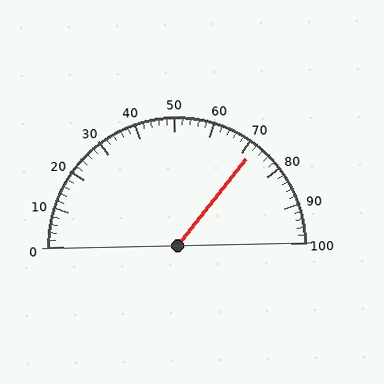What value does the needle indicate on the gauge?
The needle indicates approximately 72.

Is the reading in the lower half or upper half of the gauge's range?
The reading is in the upper half of the range (0 to 100).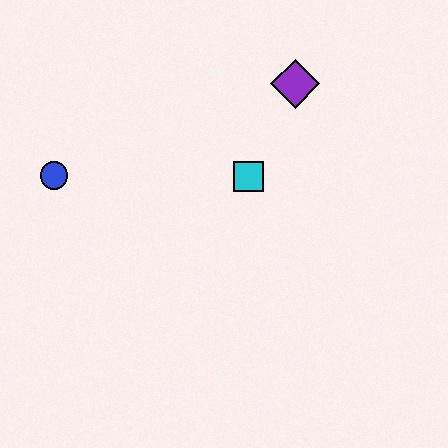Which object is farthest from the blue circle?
The purple diamond is farthest from the blue circle.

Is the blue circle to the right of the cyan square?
No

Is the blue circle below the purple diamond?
Yes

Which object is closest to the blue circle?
The cyan square is closest to the blue circle.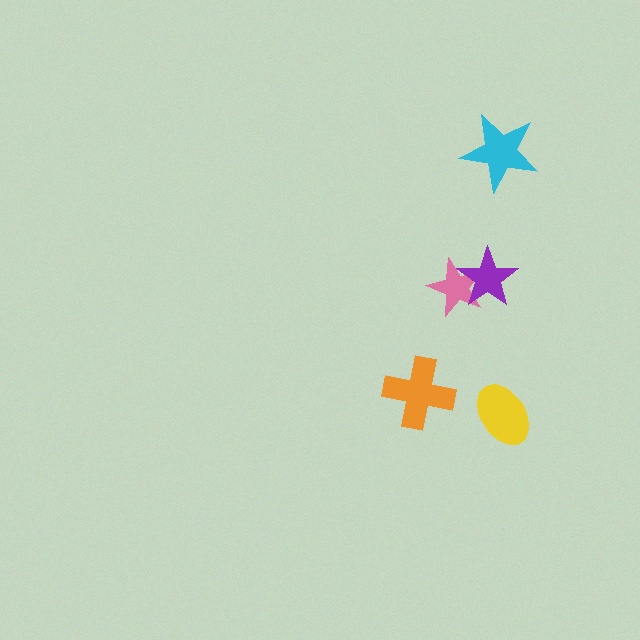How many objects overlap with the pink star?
1 object overlaps with the pink star.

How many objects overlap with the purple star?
1 object overlaps with the purple star.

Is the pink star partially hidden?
Yes, it is partially covered by another shape.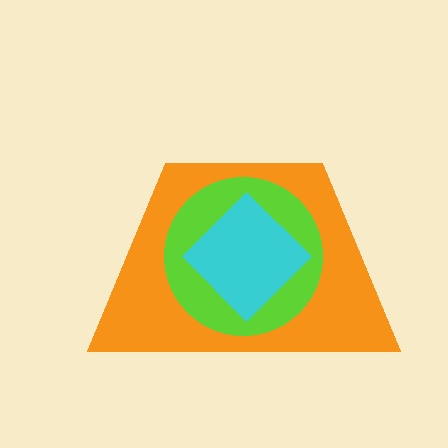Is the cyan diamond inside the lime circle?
Yes.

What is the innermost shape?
The cyan diamond.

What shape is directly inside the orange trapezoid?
The lime circle.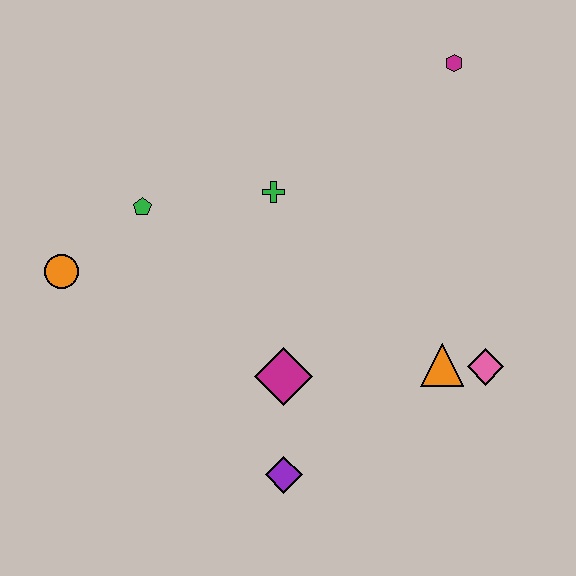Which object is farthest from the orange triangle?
The orange circle is farthest from the orange triangle.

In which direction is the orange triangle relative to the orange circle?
The orange triangle is to the right of the orange circle.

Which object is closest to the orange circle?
The green pentagon is closest to the orange circle.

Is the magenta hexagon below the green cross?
No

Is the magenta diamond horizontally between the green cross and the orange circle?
No